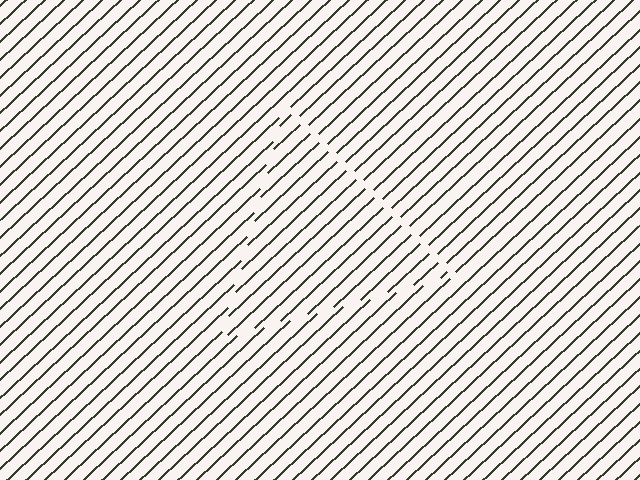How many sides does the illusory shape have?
3 sides — the line-ends trace a triangle.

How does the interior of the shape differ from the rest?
The interior of the shape contains the same grating, shifted by half a period — the contour is defined by the phase discontinuity where line-ends from the inner and outer gratings abut.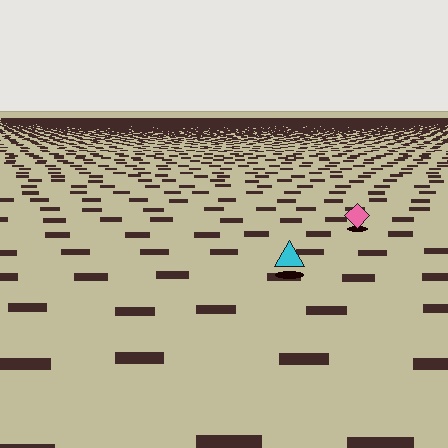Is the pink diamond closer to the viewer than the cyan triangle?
No. The cyan triangle is closer — you can tell from the texture gradient: the ground texture is coarser near it.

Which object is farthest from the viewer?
The pink diamond is farthest from the viewer. It appears smaller and the ground texture around it is denser.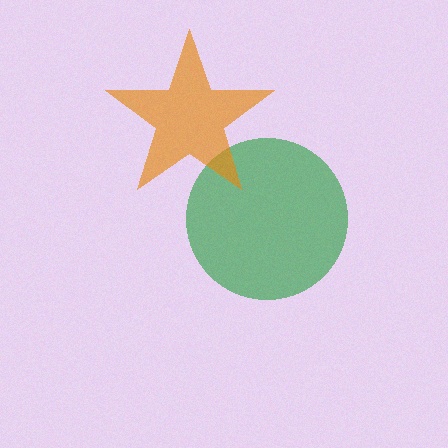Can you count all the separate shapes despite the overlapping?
Yes, there are 2 separate shapes.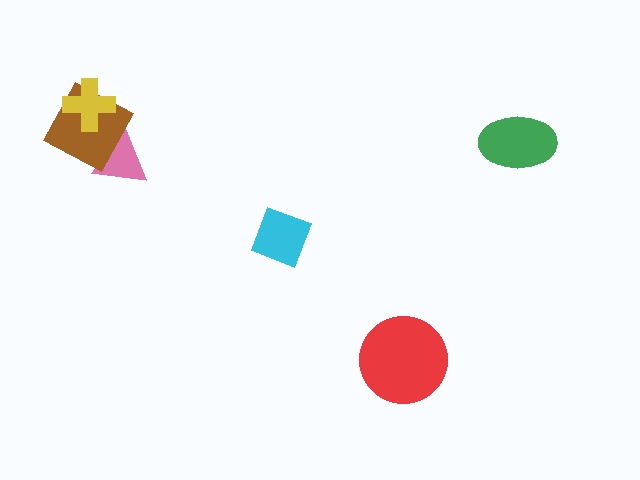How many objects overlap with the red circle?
0 objects overlap with the red circle.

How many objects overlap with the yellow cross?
1 object overlaps with the yellow cross.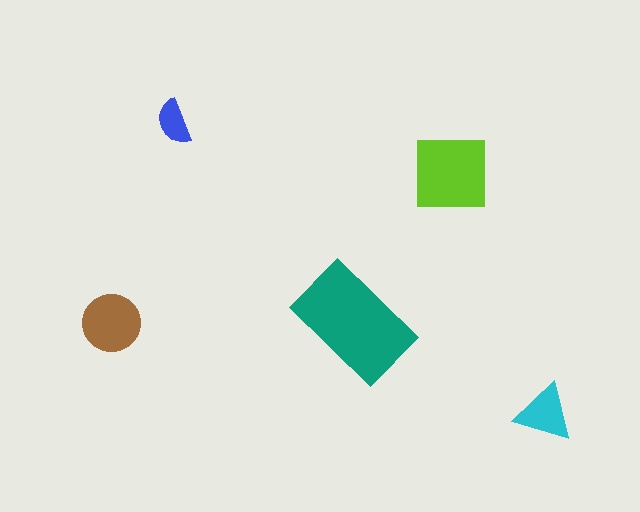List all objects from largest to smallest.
The teal rectangle, the lime square, the brown circle, the cyan triangle, the blue semicircle.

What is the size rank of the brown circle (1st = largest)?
3rd.